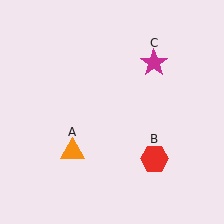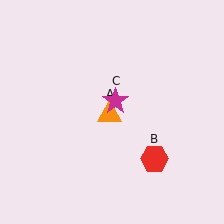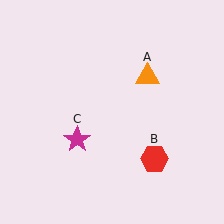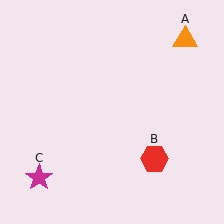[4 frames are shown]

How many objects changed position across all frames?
2 objects changed position: orange triangle (object A), magenta star (object C).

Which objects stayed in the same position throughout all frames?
Red hexagon (object B) remained stationary.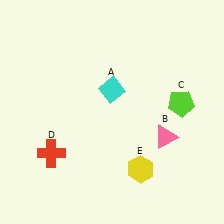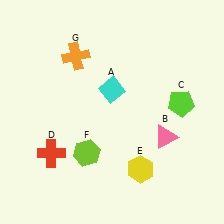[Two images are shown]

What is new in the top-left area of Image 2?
An orange cross (G) was added in the top-left area of Image 2.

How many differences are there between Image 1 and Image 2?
There are 2 differences between the two images.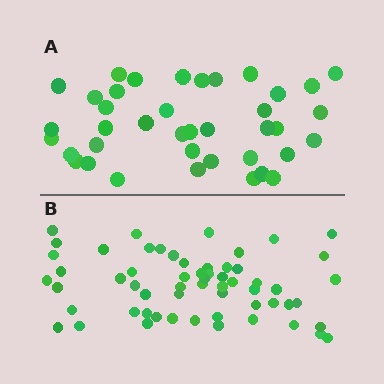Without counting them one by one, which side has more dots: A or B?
Region B (the bottom region) has more dots.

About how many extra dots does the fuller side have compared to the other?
Region B has approximately 20 more dots than region A.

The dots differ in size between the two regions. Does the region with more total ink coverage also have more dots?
No. Region A has more total ink coverage because its dots are larger, but region B actually contains more individual dots. Total area can be misleading — the number of items is what matters here.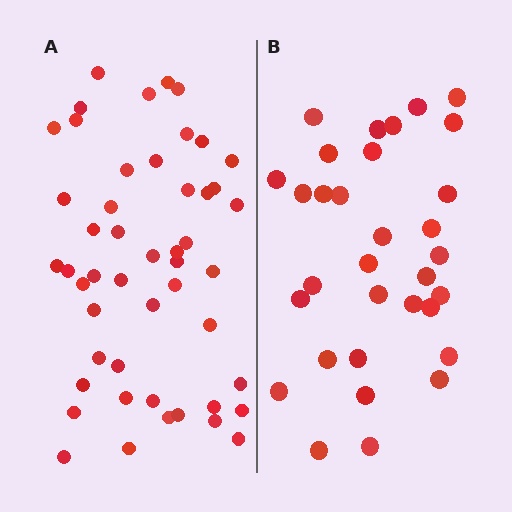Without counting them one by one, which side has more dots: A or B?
Region A (the left region) has more dots.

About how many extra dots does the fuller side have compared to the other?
Region A has approximately 15 more dots than region B.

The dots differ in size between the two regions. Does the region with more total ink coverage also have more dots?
No. Region B has more total ink coverage because its dots are larger, but region A actually contains more individual dots. Total area can be misleading — the number of items is what matters here.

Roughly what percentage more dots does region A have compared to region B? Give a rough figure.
About 55% more.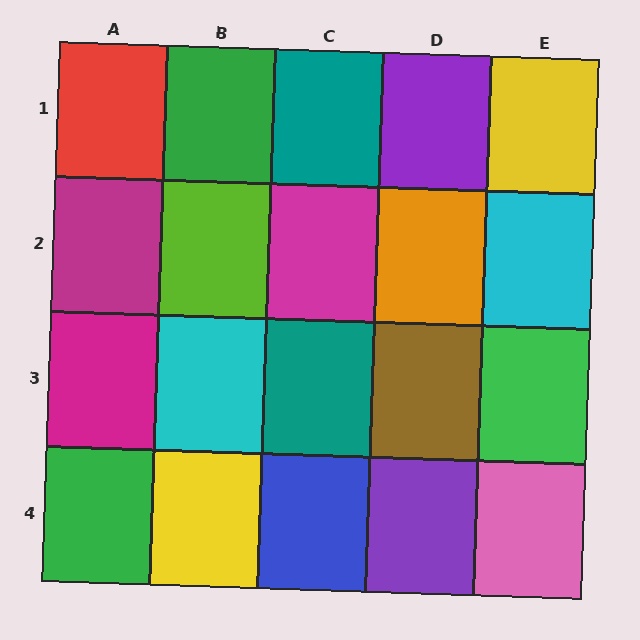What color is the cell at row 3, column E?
Green.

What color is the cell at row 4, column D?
Purple.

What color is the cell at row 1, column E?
Yellow.